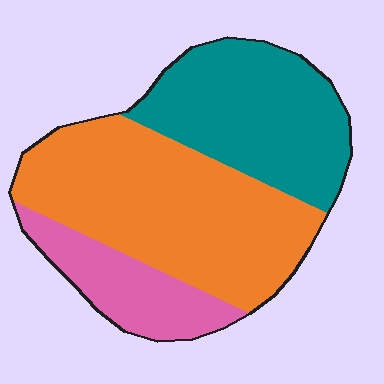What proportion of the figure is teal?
Teal takes up about one third (1/3) of the figure.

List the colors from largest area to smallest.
From largest to smallest: orange, teal, pink.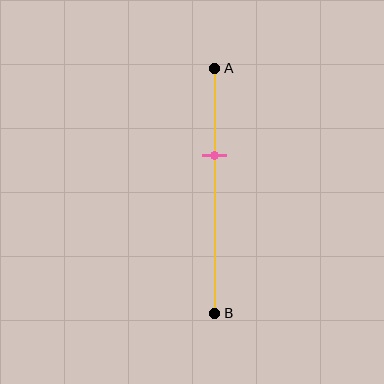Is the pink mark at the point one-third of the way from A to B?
Yes, the mark is approximately at the one-third point.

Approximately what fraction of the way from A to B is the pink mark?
The pink mark is approximately 35% of the way from A to B.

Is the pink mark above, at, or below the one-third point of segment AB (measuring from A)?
The pink mark is approximately at the one-third point of segment AB.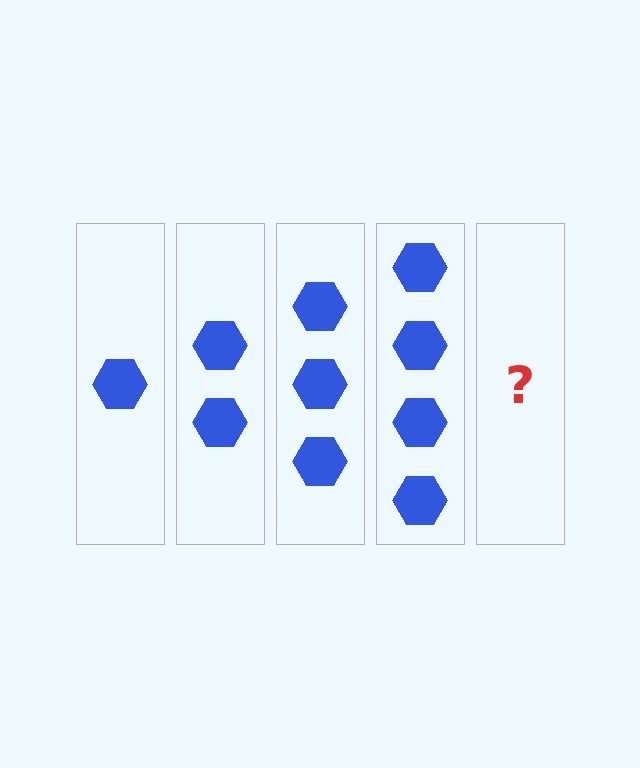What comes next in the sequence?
The next element should be 5 hexagons.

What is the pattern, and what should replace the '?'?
The pattern is that each step adds one more hexagon. The '?' should be 5 hexagons.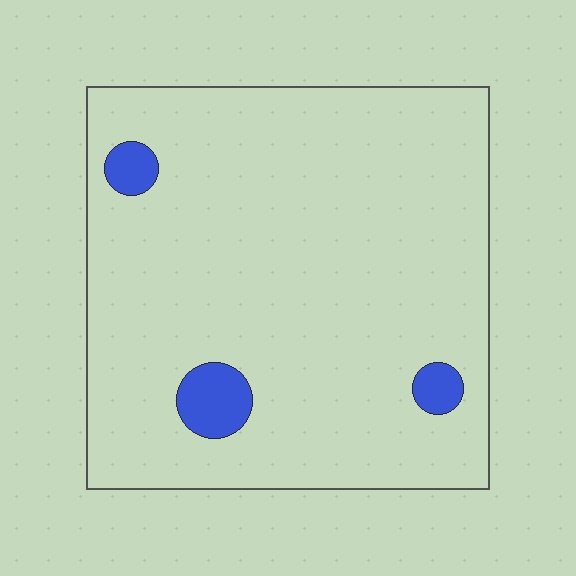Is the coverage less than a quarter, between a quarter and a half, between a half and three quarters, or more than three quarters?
Less than a quarter.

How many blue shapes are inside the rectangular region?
3.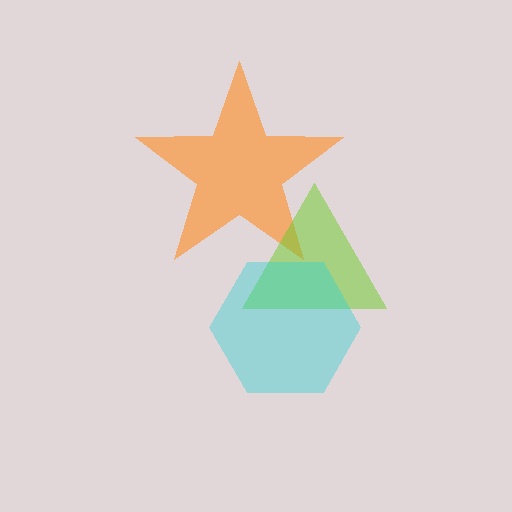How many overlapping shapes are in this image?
There are 3 overlapping shapes in the image.